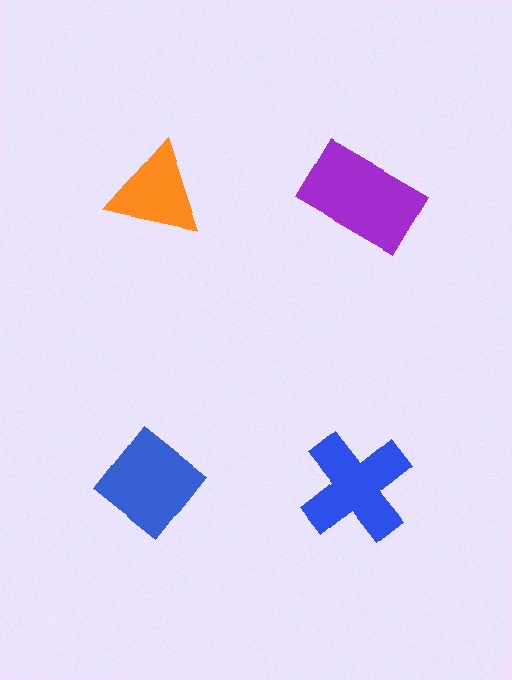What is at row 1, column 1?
An orange triangle.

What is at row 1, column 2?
A purple rectangle.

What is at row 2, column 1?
A blue diamond.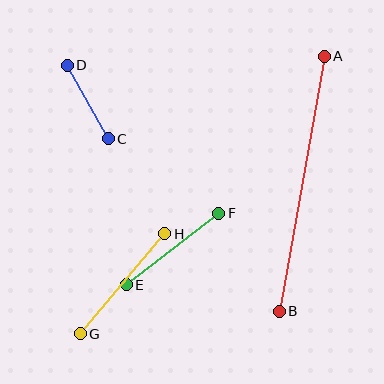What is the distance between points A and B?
The distance is approximately 259 pixels.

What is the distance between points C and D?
The distance is approximately 84 pixels.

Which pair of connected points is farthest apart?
Points A and B are farthest apart.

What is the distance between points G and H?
The distance is approximately 131 pixels.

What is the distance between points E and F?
The distance is approximately 117 pixels.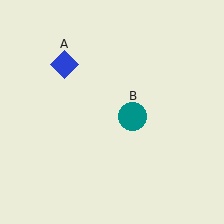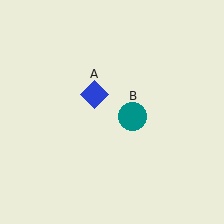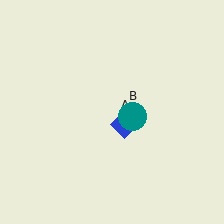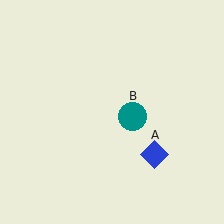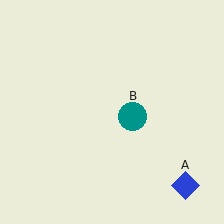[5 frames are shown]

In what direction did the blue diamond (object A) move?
The blue diamond (object A) moved down and to the right.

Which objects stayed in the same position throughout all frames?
Teal circle (object B) remained stationary.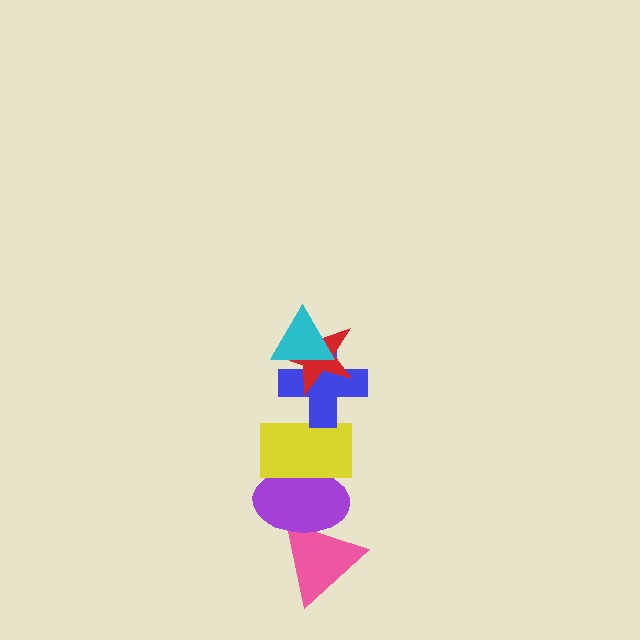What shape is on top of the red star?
The cyan triangle is on top of the red star.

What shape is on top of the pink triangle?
The purple ellipse is on top of the pink triangle.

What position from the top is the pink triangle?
The pink triangle is 6th from the top.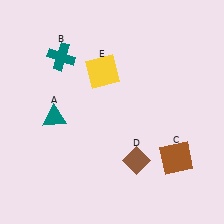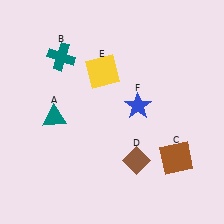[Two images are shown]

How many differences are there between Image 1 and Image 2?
There is 1 difference between the two images.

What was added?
A blue star (F) was added in Image 2.